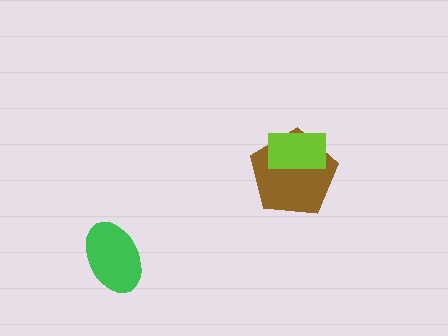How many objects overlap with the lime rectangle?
1 object overlaps with the lime rectangle.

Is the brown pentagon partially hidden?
Yes, it is partially covered by another shape.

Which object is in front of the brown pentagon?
The lime rectangle is in front of the brown pentagon.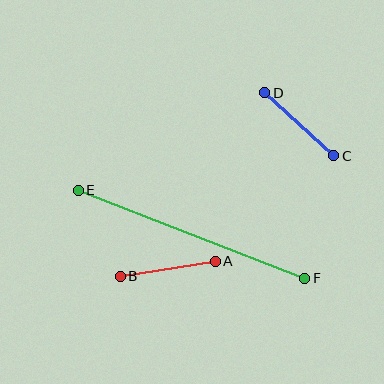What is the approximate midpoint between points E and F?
The midpoint is at approximately (192, 234) pixels.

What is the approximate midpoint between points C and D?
The midpoint is at approximately (299, 124) pixels.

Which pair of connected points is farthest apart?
Points E and F are farthest apart.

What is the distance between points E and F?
The distance is approximately 243 pixels.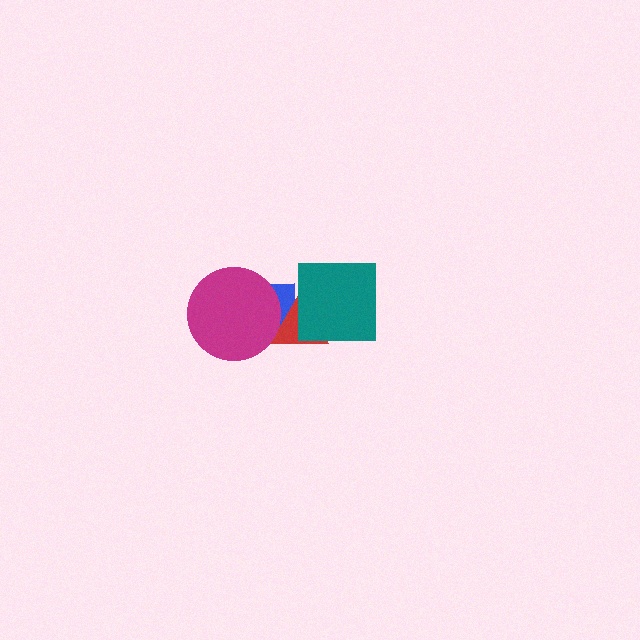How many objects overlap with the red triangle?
3 objects overlap with the red triangle.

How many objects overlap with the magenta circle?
2 objects overlap with the magenta circle.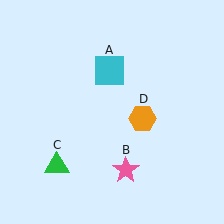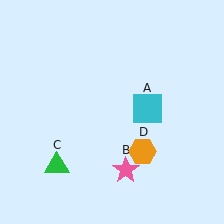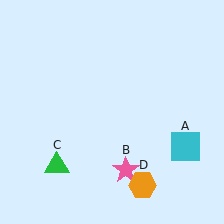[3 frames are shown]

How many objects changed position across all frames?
2 objects changed position: cyan square (object A), orange hexagon (object D).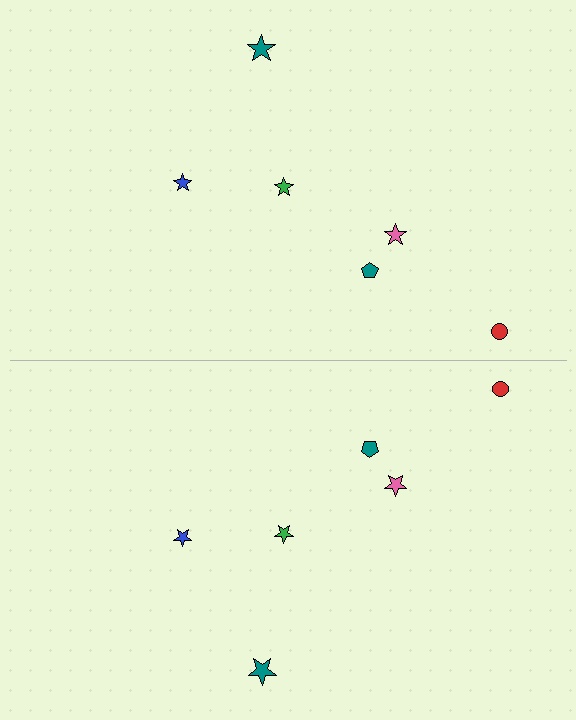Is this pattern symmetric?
Yes, this pattern has bilateral (reflection) symmetry.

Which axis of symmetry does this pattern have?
The pattern has a horizontal axis of symmetry running through the center of the image.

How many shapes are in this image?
There are 12 shapes in this image.